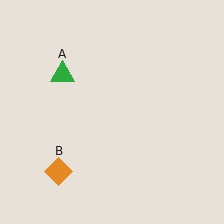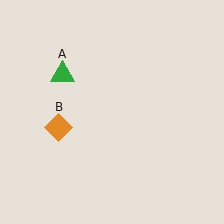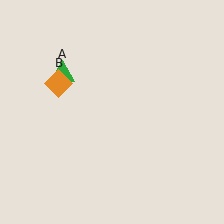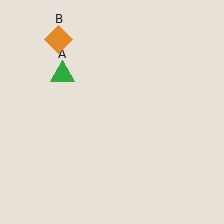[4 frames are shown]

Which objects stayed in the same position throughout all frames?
Green triangle (object A) remained stationary.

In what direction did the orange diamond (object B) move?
The orange diamond (object B) moved up.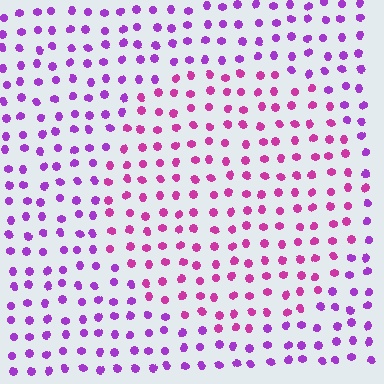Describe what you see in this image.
The image is filled with small purple elements in a uniform arrangement. A circle-shaped region is visible where the elements are tinted to a slightly different hue, forming a subtle color boundary.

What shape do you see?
I see a circle.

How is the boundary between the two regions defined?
The boundary is defined purely by a slight shift in hue (about 33 degrees). Spacing, size, and orientation are identical on both sides.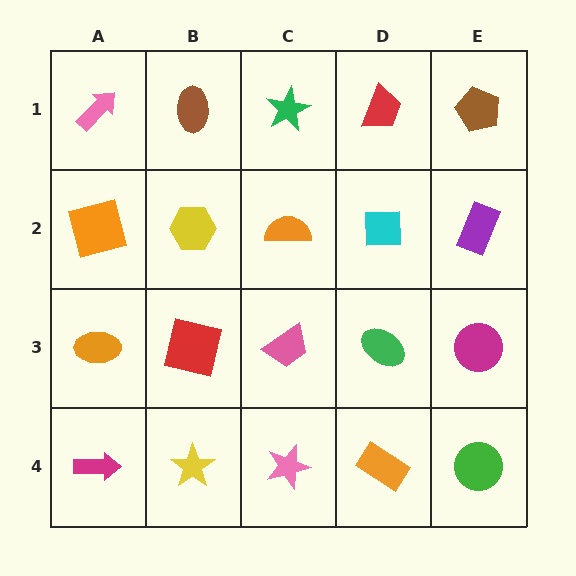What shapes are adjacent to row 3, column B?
A yellow hexagon (row 2, column B), a yellow star (row 4, column B), an orange ellipse (row 3, column A), a pink trapezoid (row 3, column C).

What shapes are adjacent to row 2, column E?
A brown pentagon (row 1, column E), a magenta circle (row 3, column E), a cyan square (row 2, column D).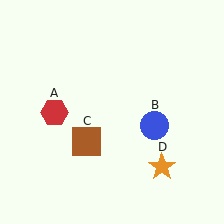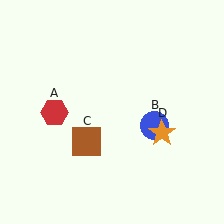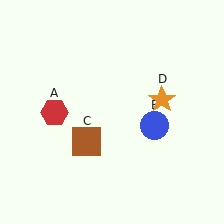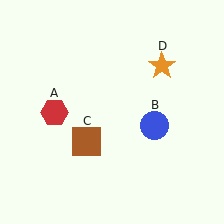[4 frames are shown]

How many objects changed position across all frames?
1 object changed position: orange star (object D).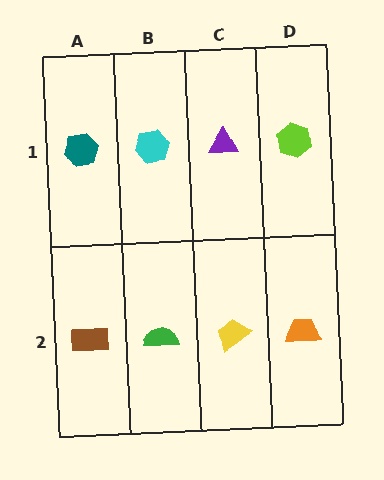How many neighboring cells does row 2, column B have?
3.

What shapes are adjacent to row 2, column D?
A lime hexagon (row 1, column D), a yellow trapezoid (row 2, column C).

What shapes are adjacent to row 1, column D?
An orange trapezoid (row 2, column D), a purple triangle (row 1, column C).